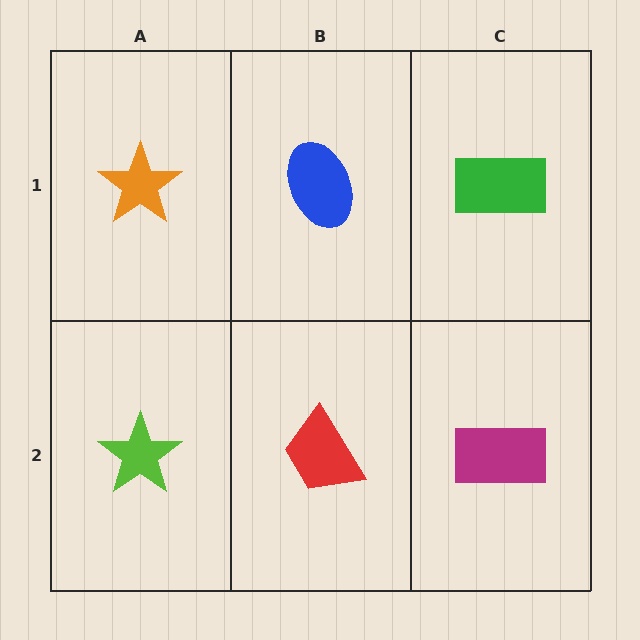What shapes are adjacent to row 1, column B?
A red trapezoid (row 2, column B), an orange star (row 1, column A), a green rectangle (row 1, column C).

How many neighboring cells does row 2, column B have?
3.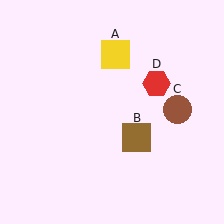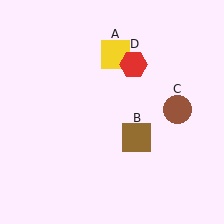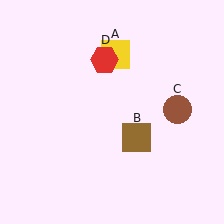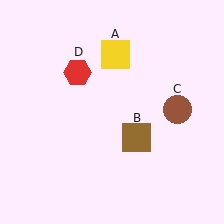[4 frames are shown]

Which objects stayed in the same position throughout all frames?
Yellow square (object A) and brown square (object B) and brown circle (object C) remained stationary.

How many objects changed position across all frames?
1 object changed position: red hexagon (object D).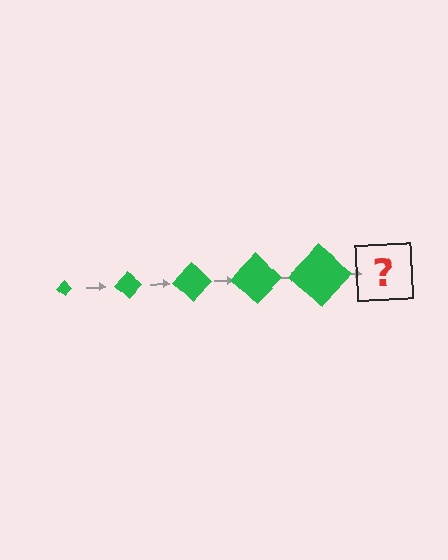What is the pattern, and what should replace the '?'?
The pattern is that the diamond gets progressively larger each step. The '?' should be a green diamond, larger than the previous one.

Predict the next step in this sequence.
The next step is a green diamond, larger than the previous one.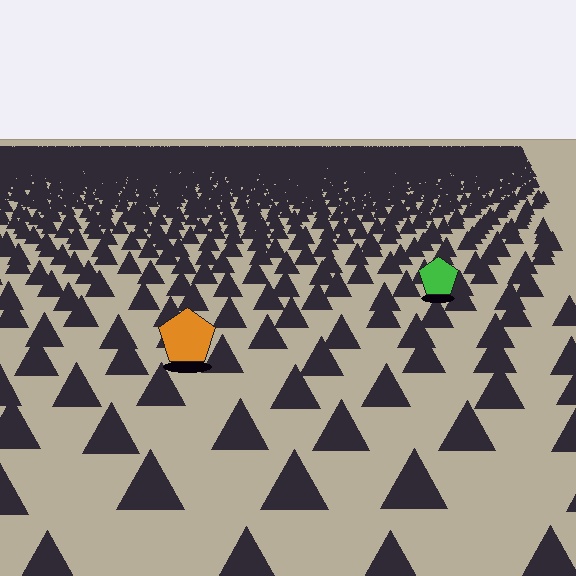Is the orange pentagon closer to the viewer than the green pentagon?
Yes. The orange pentagon is closer — you can tell from the texture gradient: the ground texture is coarser near it.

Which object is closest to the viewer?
The orange pentagon is closest. The texture marks near it are larger and more spread out.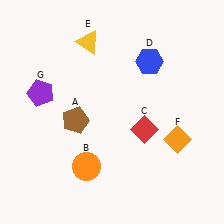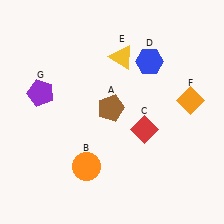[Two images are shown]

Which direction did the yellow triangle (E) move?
The yellow triangle (E) moved right.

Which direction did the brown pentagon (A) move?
The brown pentagon (A) moved right.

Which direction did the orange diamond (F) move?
The orange diamond (F) moved up.